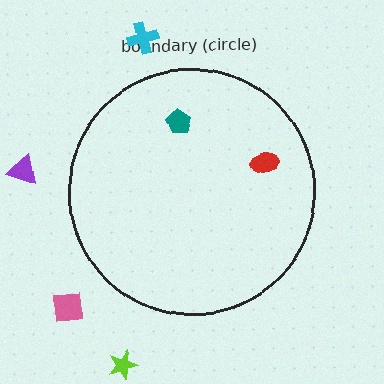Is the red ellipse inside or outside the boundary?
Inside.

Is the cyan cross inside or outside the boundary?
Outside.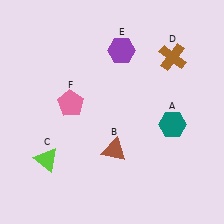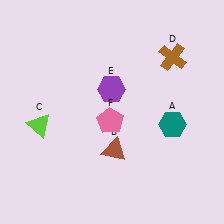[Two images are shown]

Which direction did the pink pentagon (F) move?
The pink pentagon (F) moved right.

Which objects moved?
The objects that moved are: the lime triangle (C), the purple hexagon (E), the pink pentagon (F).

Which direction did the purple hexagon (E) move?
The purple hexagon (E) moved down.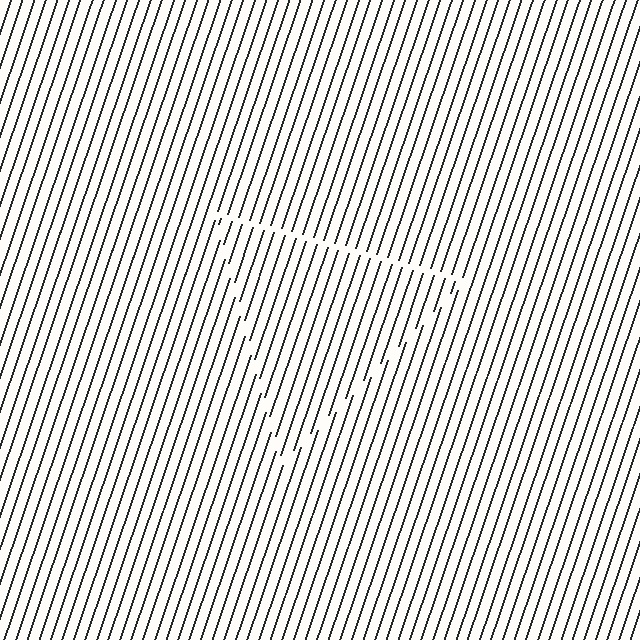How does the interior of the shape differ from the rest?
The interior of the shape contains the same grating, shifted by half a period — the contour is defined by the phase discontinuity where line-ends from the inner and outer gratings abut.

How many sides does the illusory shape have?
3 sides — the line-ends trace a triangle.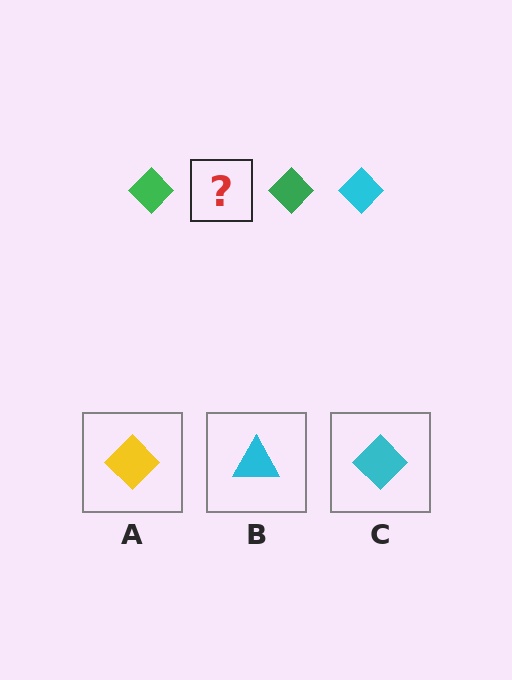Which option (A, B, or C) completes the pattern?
C.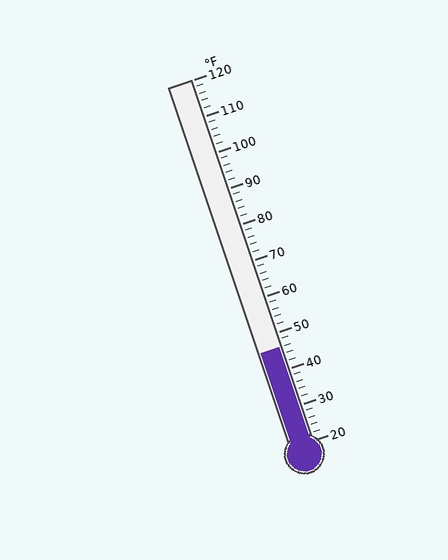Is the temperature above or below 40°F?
The temperature is above 40°F.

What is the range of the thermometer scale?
The thermometer scale ranges from 20°F to 120°F.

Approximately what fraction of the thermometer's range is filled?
The thermometer is filled to approximately 25% of its range.